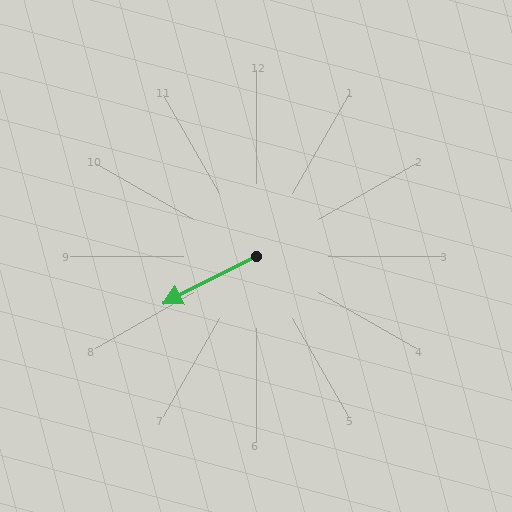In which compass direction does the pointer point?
Southwest.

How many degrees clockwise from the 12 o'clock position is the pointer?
Approximately 243 degrees.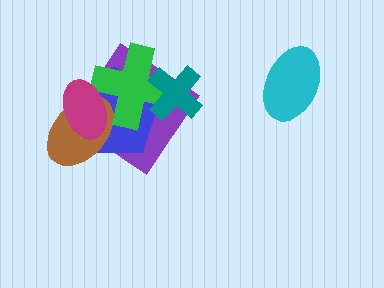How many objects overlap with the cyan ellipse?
0 objects overlap with the cyan ellipse.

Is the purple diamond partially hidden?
Yes, it is partially covered by another shape.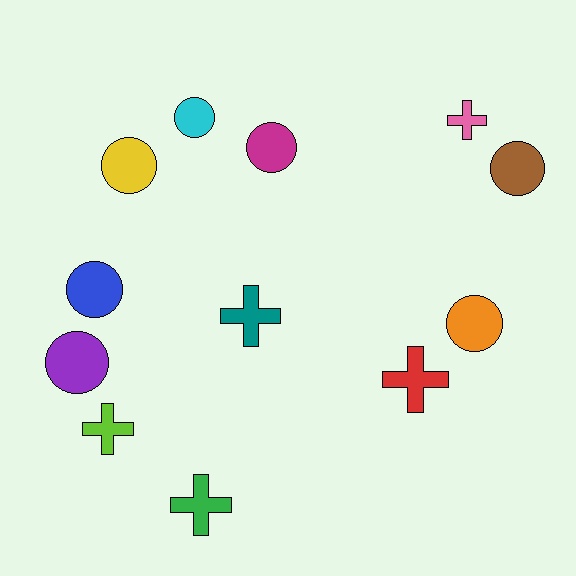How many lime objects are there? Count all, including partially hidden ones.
There is 1 lime object.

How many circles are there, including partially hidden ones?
There are 7 circles.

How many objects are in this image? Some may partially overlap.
There are 12 objects.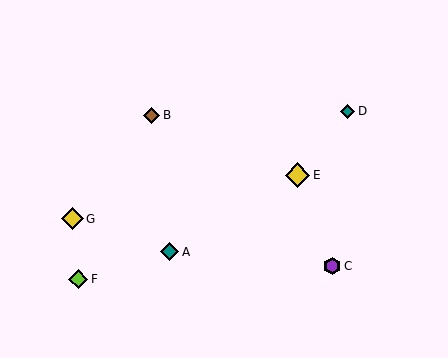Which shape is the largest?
The yellow diamond (labeled E) is the largest.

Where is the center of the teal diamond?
The center of the teal diamond is at (170, 252).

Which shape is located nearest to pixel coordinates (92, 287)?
The lime diamond (labeled F) at (78, 279) is nearest to that location.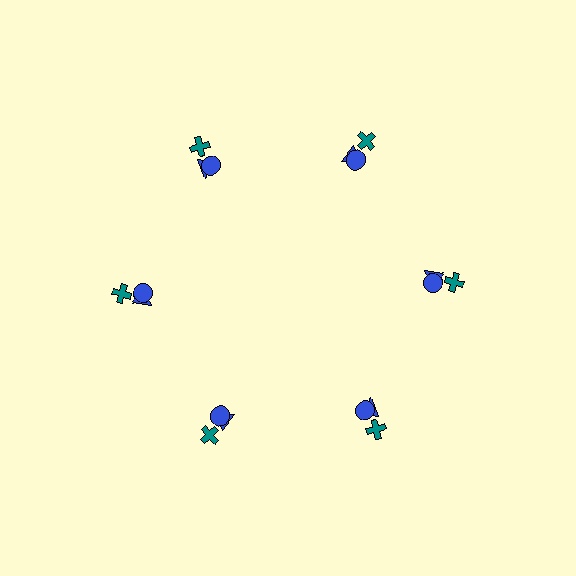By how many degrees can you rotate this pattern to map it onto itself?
The pattern maps onto itself every 60 degrees of rotation.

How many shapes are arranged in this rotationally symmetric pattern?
There are 18 shapes, arranged in 6 groups of 3.